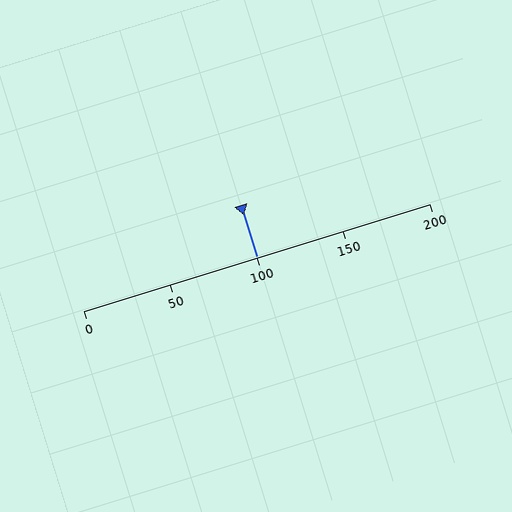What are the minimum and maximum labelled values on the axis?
The axis runs from 0 to 200.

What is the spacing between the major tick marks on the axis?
The major ticks are spaced 50 apart.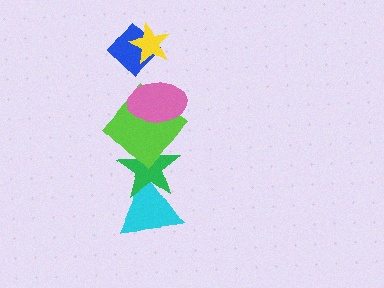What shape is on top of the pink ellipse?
The blue diamond is on top of the pink ellipse.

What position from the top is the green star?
The green star is 5th from the top.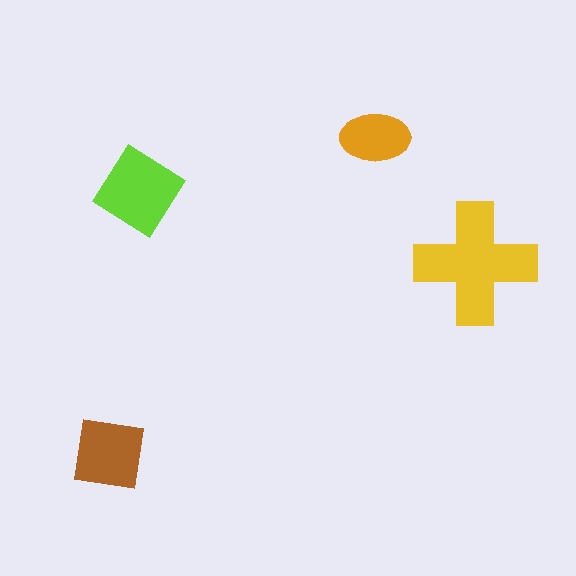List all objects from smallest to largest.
The orange ellipse, the brown square, the lime diamond, the yellow cross.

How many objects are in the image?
There are 4 objects in the image.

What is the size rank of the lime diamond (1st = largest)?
2nd.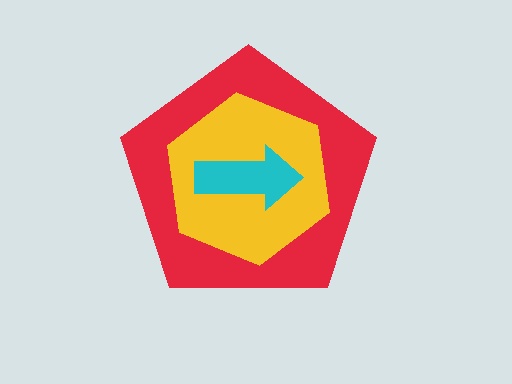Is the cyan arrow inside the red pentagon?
Yes.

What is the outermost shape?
The red pentagon.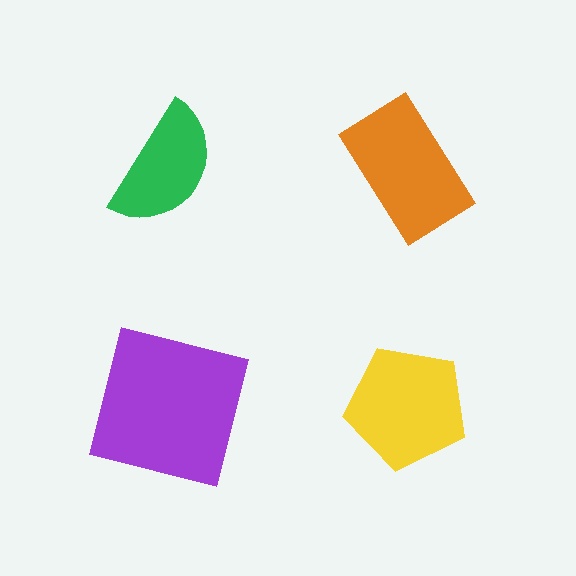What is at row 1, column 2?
An orange rectangle.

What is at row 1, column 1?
A green semicircle.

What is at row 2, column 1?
A purple square.